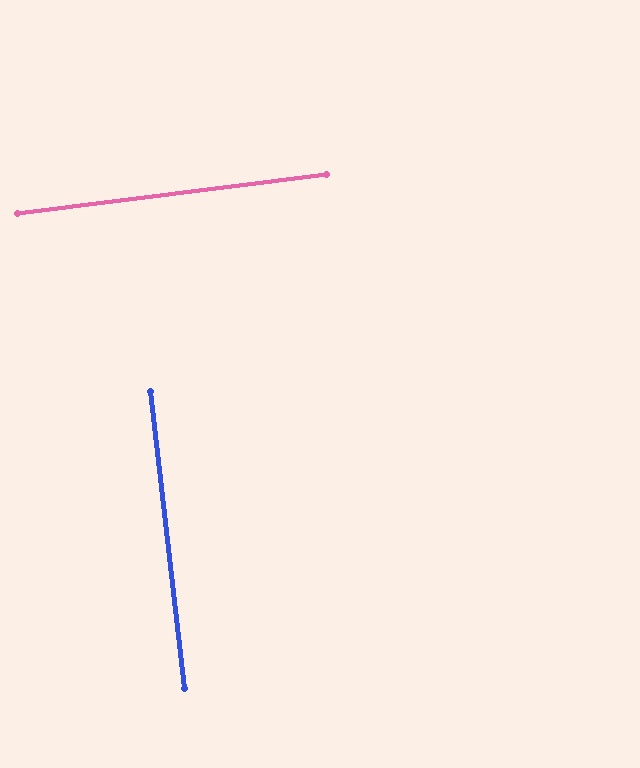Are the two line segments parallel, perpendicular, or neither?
Perpendicular — they meet at approximately 89°.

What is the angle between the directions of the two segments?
Approximately 89 degrees.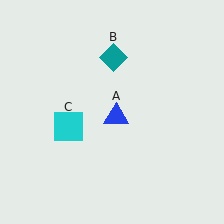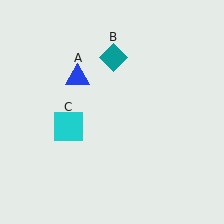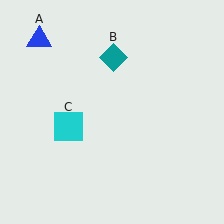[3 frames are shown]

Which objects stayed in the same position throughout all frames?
Teal diamond (object B) and cyan square (object C) remained stationary.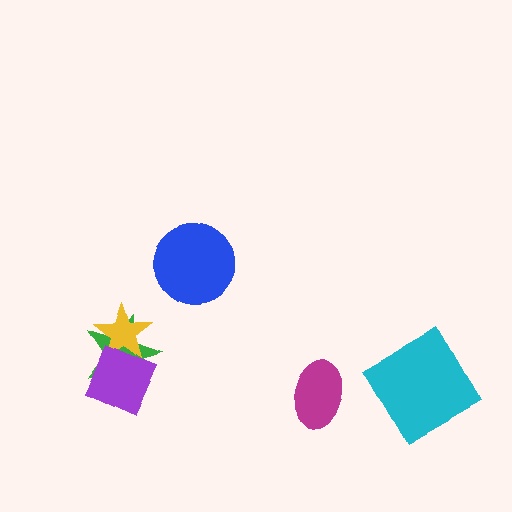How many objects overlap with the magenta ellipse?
0 objects overlap with the magenta ellipse.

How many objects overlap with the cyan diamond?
0 objects overlap with the cyan diamond.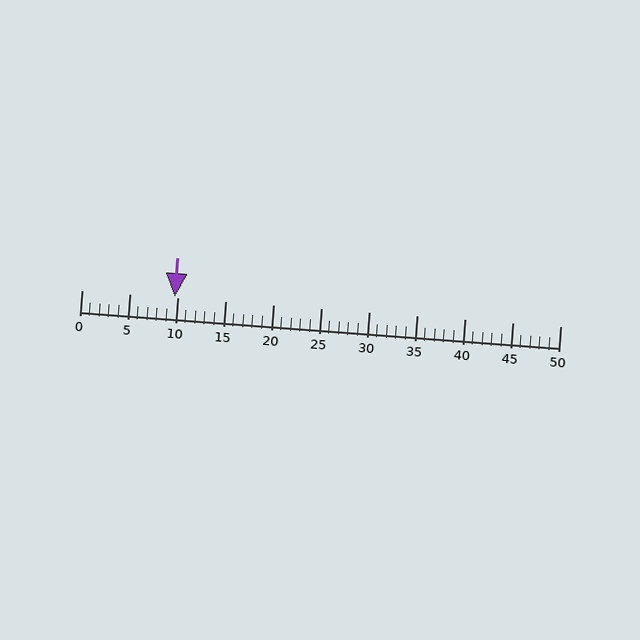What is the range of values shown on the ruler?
The ruler shows values from 0 to 50.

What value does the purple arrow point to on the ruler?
The purple arrow points to approximately 10.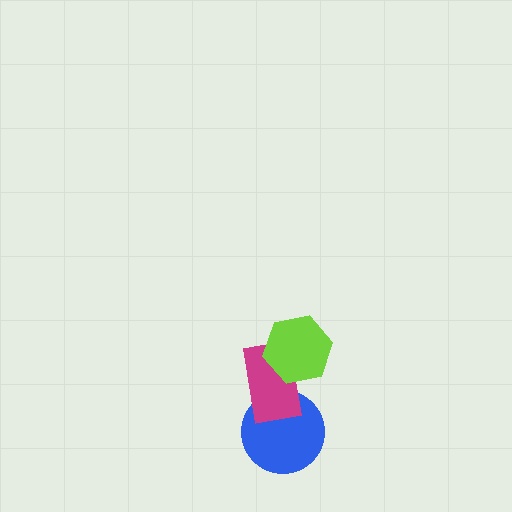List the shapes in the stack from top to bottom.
From top to bottom: the lime hexagon, the magenta rectangle, the blue circle.